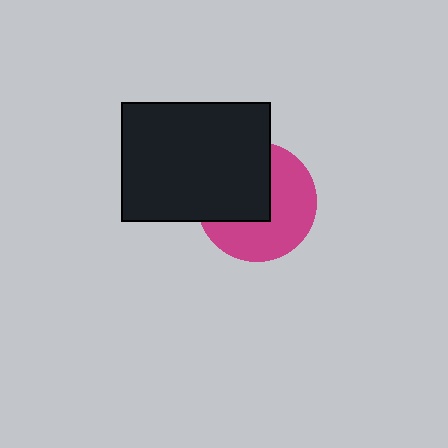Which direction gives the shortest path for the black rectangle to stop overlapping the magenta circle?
Moving toward the upper-left gives the shortest separation.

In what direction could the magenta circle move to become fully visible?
The magenta circle could move toward the lower-right. That would shift it out from behind the black rectangle entirely.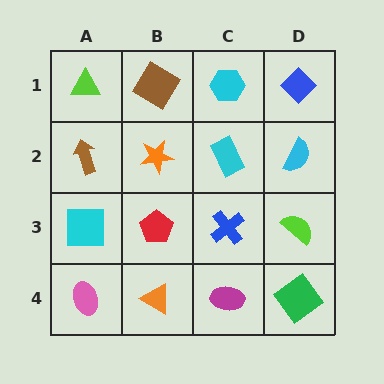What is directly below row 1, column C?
A cyan rectangle.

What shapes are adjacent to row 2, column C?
A cyan hexagon (row 1, column C), a blue cross (row 3, column C), an orange star (row 2, column B), a cyan semicircle (row 2, column D).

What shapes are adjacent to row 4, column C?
A blue cross (row 3, column C), an orange triangle (row 4, column B), a green diamond (row 4, column D).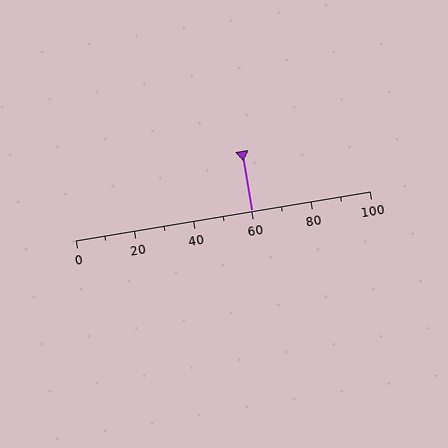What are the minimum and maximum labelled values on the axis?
The axis runs from 0 to 100.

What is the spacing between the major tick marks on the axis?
The major ticks are spaced 20 apart.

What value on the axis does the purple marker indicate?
The marker indicates approximately 60.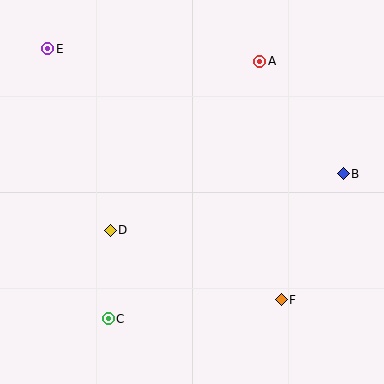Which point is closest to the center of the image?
Point D at (110, 230) is closest to the center.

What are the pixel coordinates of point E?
Point E is at (48, 49).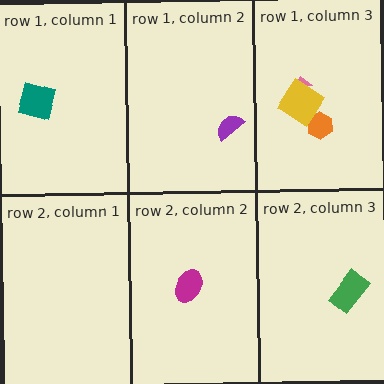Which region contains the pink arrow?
The row 1, column 3 region.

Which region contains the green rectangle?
The row 2, column 3 region.